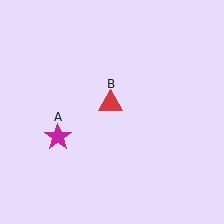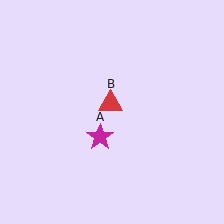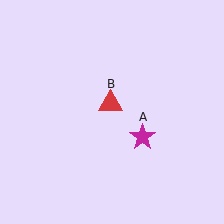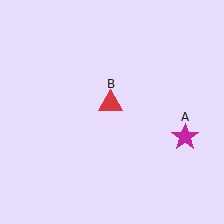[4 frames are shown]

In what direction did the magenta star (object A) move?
The magenta star (object A) moved right.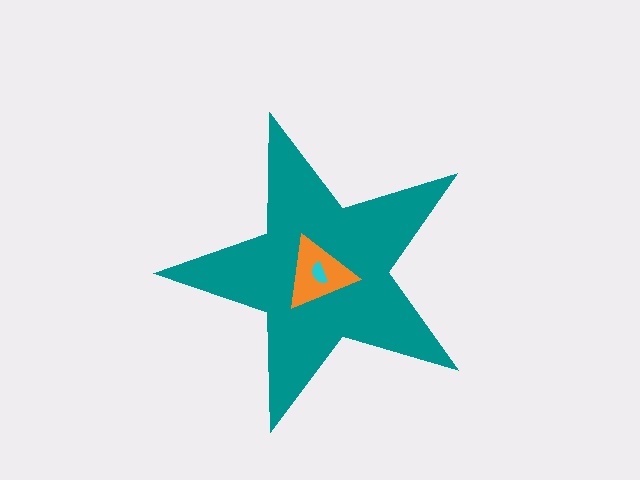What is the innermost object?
The cyan semicircle.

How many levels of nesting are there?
3.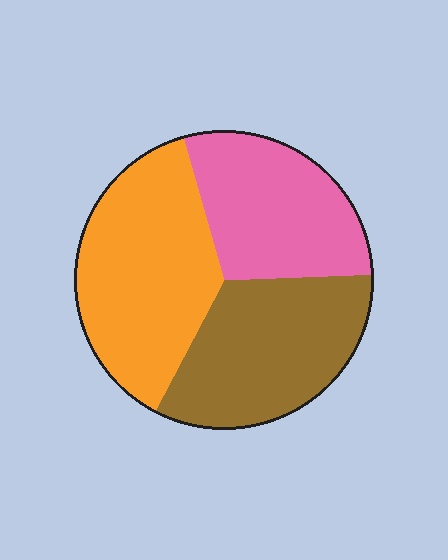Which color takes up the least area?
Pink, at roughly 30%.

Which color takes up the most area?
Orange, at roughly 40%.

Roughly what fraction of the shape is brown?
Brown covers around 35% of the shape.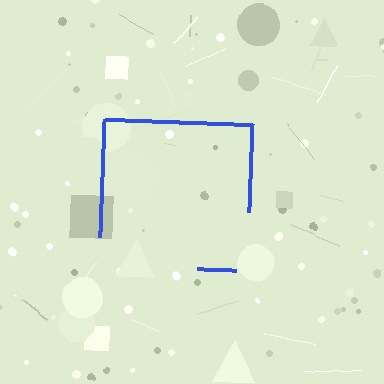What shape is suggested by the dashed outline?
The dashed outline suggests a square.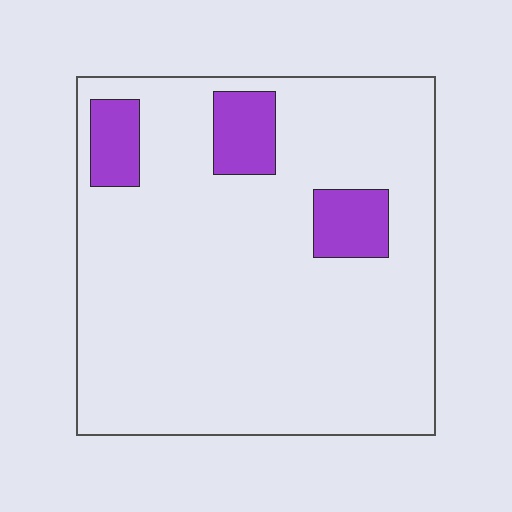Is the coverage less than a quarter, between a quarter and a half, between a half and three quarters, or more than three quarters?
Less than a quarter.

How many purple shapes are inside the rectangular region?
3.